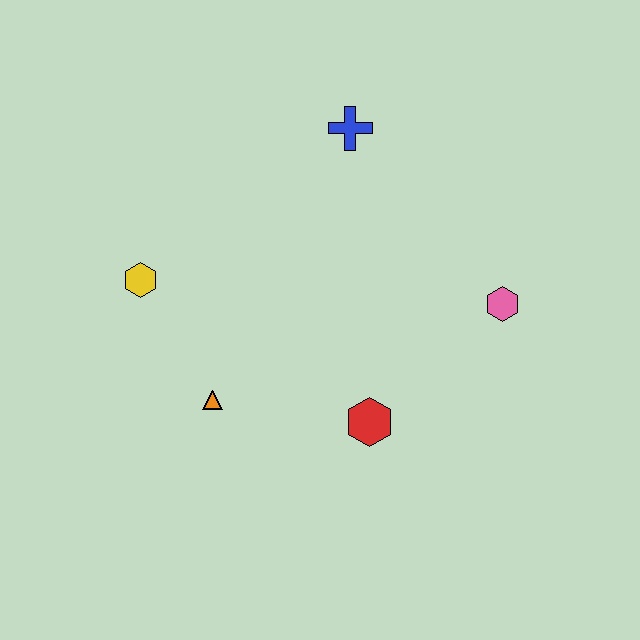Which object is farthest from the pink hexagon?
The yellow hexagon is farthest from the pink hexagon.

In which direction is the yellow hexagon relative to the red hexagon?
The yellow hexagon is to the left of the red hexagon.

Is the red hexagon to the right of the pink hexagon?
No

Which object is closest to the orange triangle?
The yellow hexagon is closest to the orange triangle.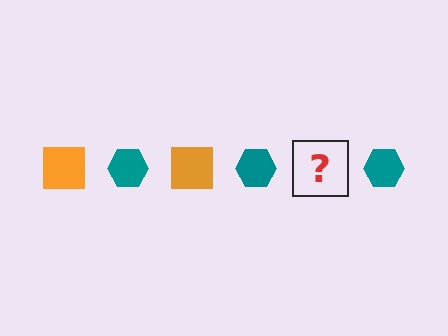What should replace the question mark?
The question mark should be replaced with an orange square.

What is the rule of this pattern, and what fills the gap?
The rule is that the pattern alternates between orange square and teal hexagon. The gap should be filled with an orange square.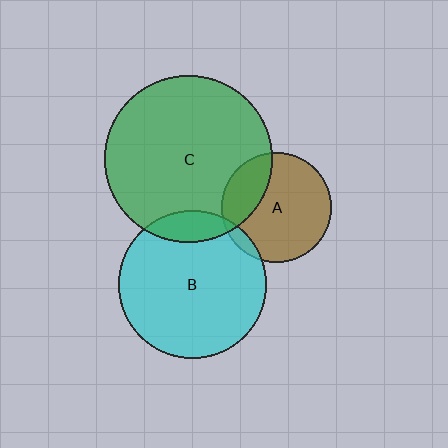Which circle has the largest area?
Circle C (green).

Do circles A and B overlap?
Yes.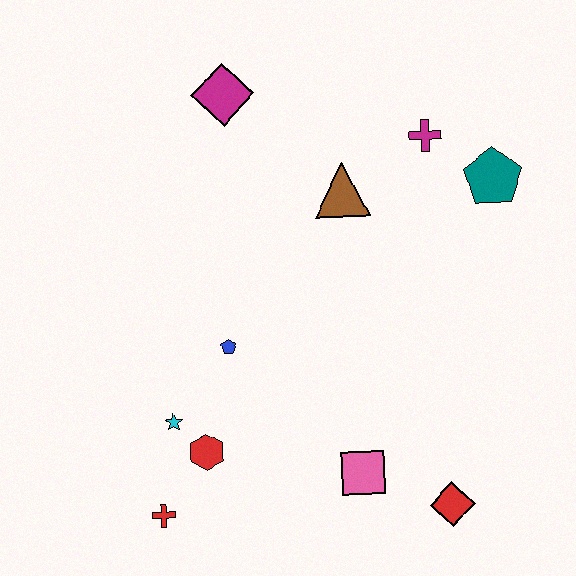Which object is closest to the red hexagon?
The cyan star is closest to the red hexagon.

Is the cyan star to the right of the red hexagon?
No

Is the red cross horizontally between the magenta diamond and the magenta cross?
No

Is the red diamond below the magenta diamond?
Yes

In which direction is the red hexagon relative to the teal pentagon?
The red hexagon is to the left of the teal pentagon.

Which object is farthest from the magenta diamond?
The red diamond is farthest from the magenta diamond.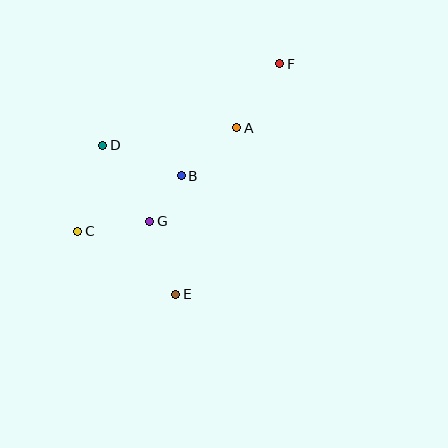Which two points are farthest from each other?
Points C and F are farthest from each other.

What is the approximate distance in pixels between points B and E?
The distance between B and E is approximately 119 pixels.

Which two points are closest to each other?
Points B and G are closest to each other.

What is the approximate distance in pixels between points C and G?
The distance between C and G is approximately 73 pixels.